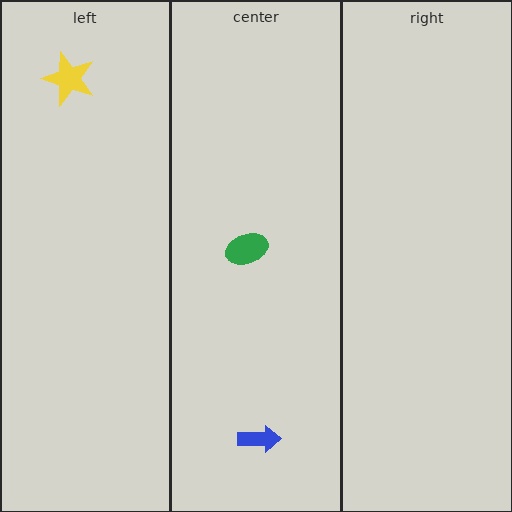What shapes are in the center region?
The green ellipse, the blue arrow.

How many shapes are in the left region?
1.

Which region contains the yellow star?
The left region.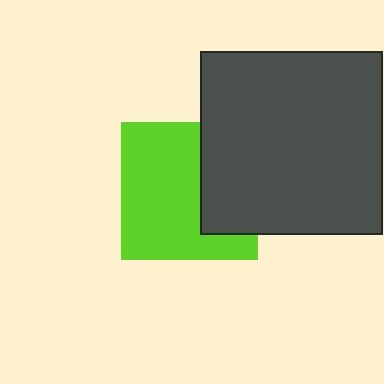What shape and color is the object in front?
The object in front is a dark gray square.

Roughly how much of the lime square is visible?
About half of it is visible (roughly 65%).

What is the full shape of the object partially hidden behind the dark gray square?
The partially hidden object is a lime square.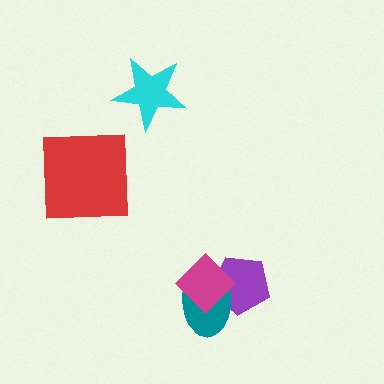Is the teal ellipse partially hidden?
Yes, it is partially covered by another shape.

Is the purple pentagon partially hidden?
Yes, it is partially covered by another shape.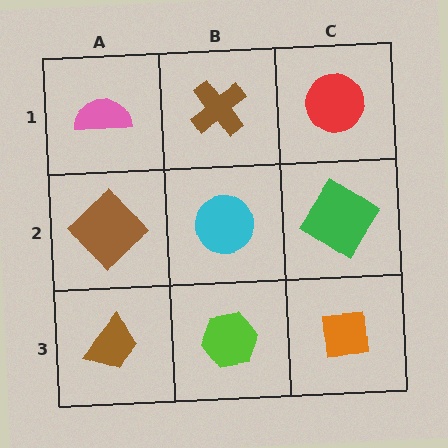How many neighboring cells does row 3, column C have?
2.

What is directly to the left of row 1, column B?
A pink semicircle.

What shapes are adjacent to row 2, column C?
A red circle (row 1, column C), an orange square (row 3, column C), a cyan circle (row 2, column B).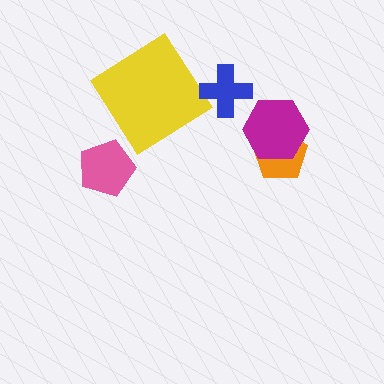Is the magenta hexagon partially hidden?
No, no other shape covers it.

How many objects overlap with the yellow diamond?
0 objects overlap with the yellow diamond.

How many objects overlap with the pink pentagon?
0 objects overlap with the pink pentagon.